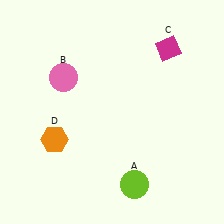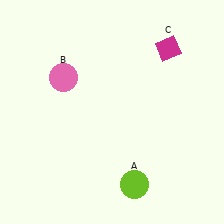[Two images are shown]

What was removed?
The orange hexagon (D) was removed in Image 2.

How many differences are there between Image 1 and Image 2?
There is 1 difference between the two images.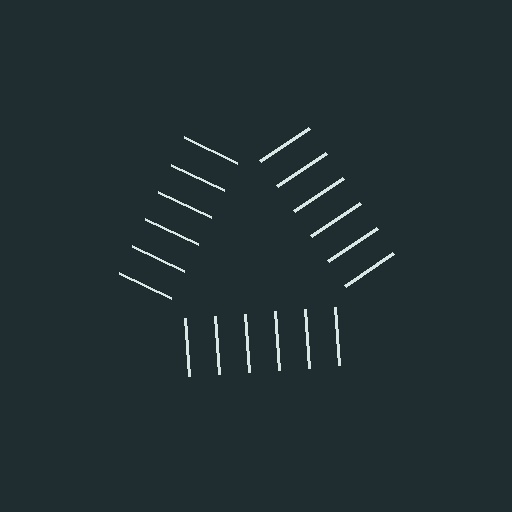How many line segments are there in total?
18 — 6 along each of the 3 edges.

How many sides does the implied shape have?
3 sides — the line-ends trace a triangle.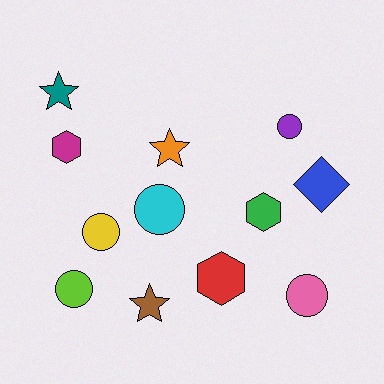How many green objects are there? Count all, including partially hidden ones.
There is 1 green object.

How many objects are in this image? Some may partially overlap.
There are 12 objects.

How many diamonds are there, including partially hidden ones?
There is 1 diamond.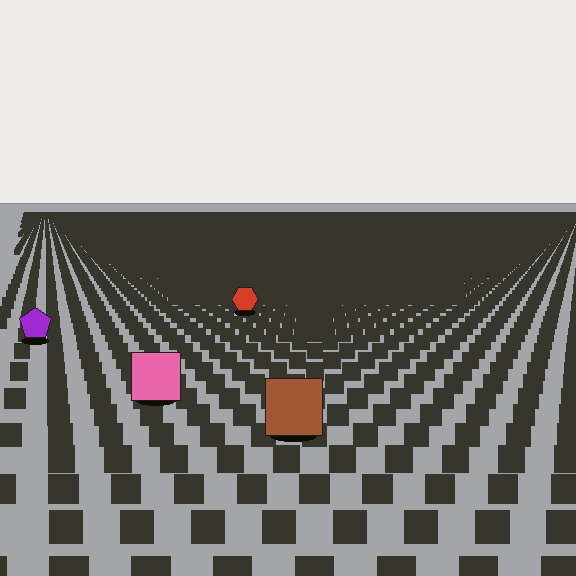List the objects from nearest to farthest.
From nearest to farthest: the brown square, the pink square, the purple pentagon, the red hexagon.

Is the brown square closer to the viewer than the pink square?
Yes. The brown square is closer — you can tell from the texture gradient: the ground texture is coarser near it.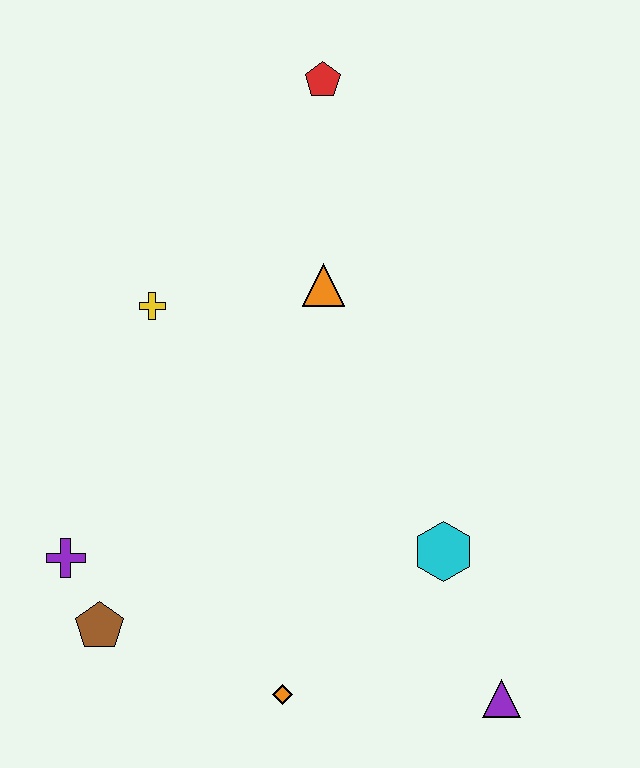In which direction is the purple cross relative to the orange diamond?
The purple cross is to the left of the orange diamond.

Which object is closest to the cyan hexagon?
The purple triangle is closest to the cyan hexagon.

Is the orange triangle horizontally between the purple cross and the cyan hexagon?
Yes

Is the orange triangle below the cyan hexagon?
No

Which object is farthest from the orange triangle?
The purple triangle is farthest from the orange triangle.